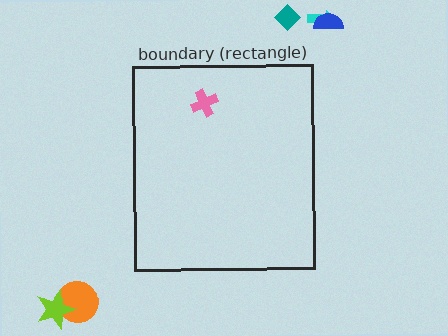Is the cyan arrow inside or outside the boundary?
Outside.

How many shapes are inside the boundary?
1 inside, 5 outside.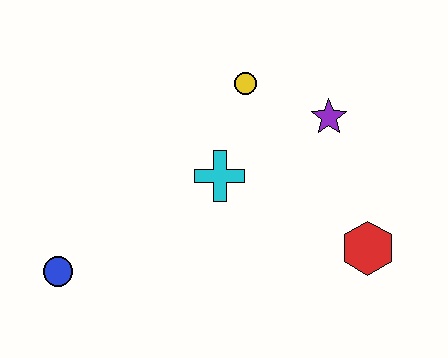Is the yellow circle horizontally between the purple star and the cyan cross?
Yes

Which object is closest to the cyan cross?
The yellow circle is closest to the cyan cross.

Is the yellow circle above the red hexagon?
Yes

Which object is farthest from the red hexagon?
The blue circle is farthest from the red hexagon.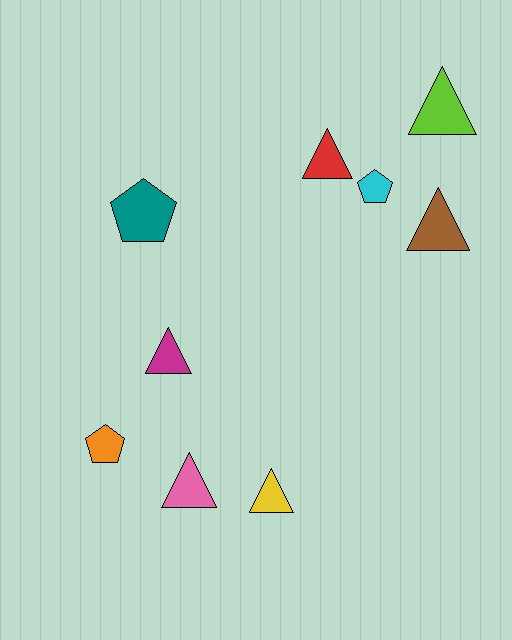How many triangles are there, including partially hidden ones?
There are 6 triangles.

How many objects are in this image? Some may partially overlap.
There are 9 objects.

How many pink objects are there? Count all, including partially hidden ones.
There is 1 pink object.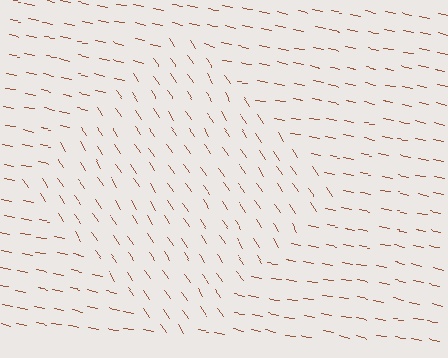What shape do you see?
I see a diamond.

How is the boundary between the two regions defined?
The boundary is defined purely by a change in line orientation (approximately 45 degrees difference). All lines are the same color and thickness.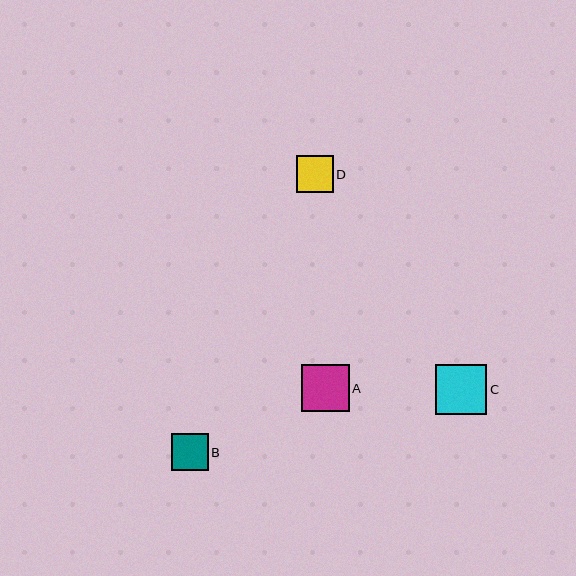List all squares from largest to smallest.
From largest to smallest: C, A, B, D.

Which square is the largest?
Square C is the largest with a size of approximately 51 pixels.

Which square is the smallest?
Square D is the smallest with a size of approximately 36 pixels.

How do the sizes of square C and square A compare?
Square C and square A are approximately the same size.